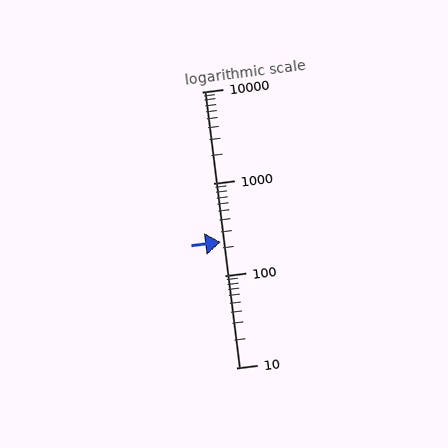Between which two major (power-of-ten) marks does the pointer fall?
The pointer is between 100 and 1000.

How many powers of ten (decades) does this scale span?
The scale spans 3 decades, from 10 to 10000.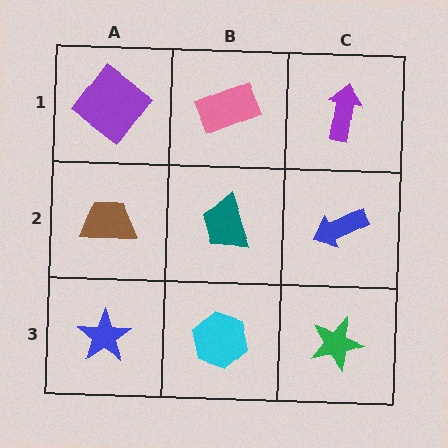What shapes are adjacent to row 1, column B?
A teal trapezoid (row 2, column B), a purple diamond (row 1, column A), a purple arrow (row 1, column C).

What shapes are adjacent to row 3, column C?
A blue arrow (row 2, column C), a cyan hexagon (row 3, column B).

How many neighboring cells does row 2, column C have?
3.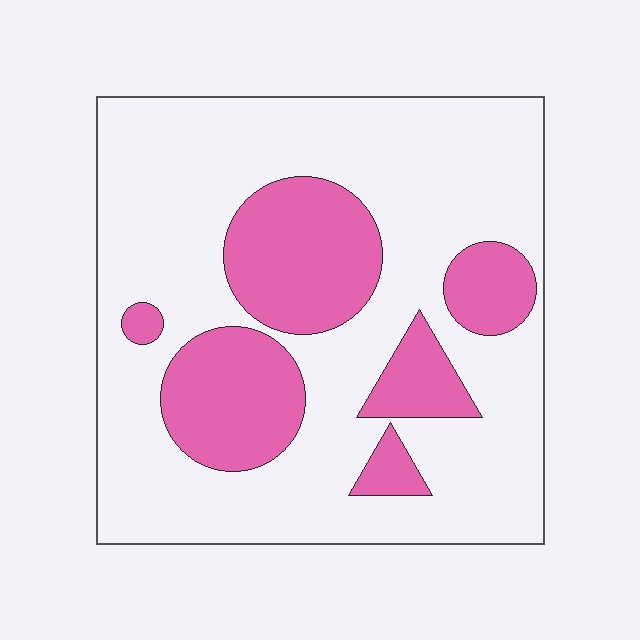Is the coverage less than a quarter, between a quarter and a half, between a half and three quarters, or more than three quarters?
Between a quarter and a half.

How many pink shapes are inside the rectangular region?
6.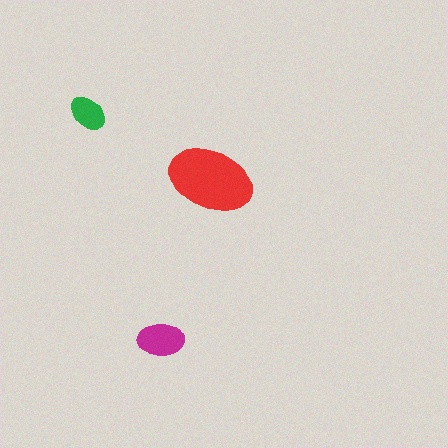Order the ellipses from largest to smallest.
the red one, the magenta one, the green one.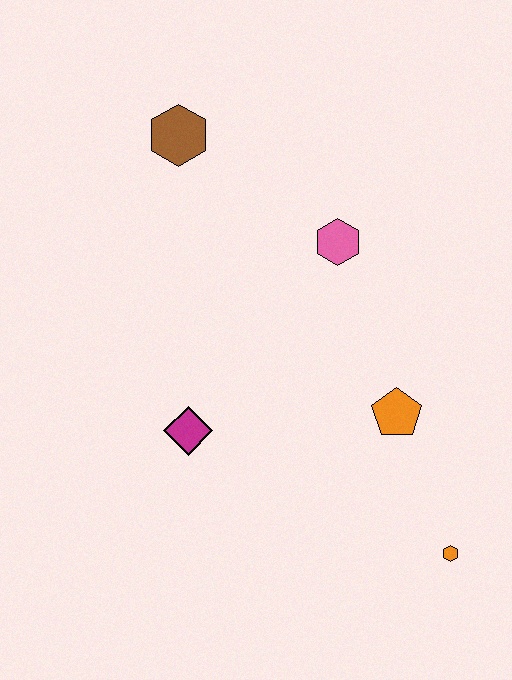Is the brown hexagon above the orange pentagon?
Yes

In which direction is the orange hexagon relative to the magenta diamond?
The orange hexagon is to the right of the magenta diamond.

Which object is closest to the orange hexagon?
The orange pentagon is closest to the orange hexagon.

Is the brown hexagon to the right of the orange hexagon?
No